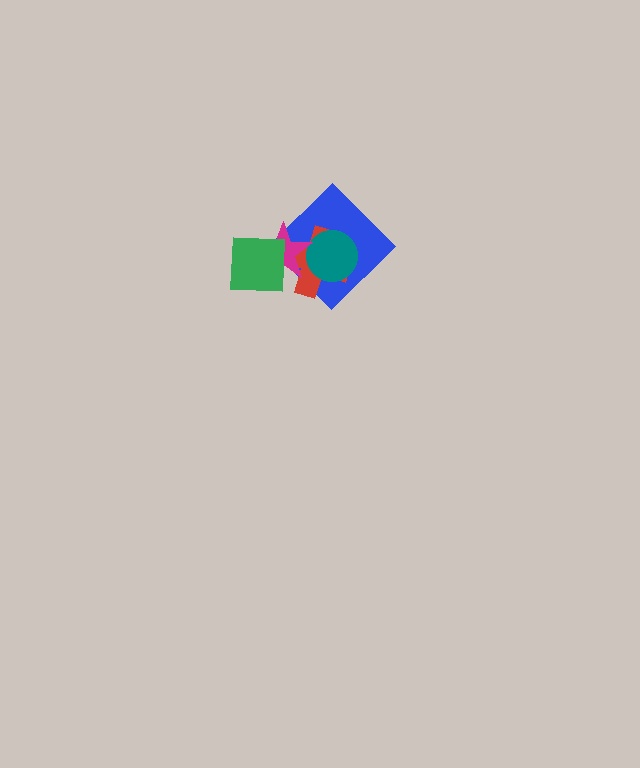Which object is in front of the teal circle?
The magenta star is in front of the teal circle.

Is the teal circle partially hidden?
Yes, it is partially covered by another shape.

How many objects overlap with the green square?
1 object overlaps with the green square.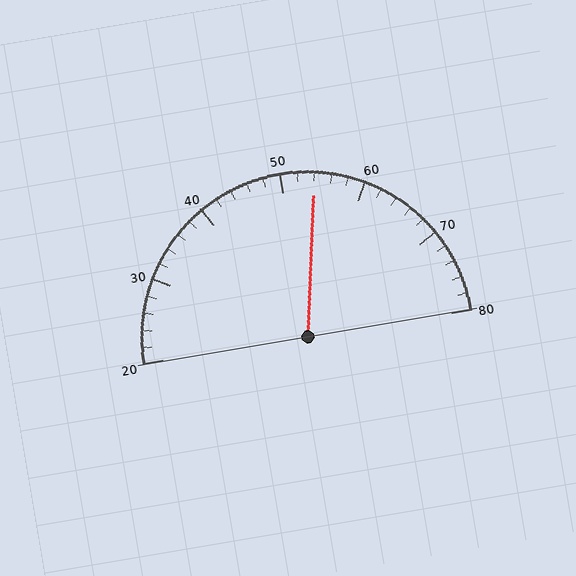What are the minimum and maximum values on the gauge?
The gauge ranges from 20 to 80.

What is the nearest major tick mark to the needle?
The nearest major tick mark is 50.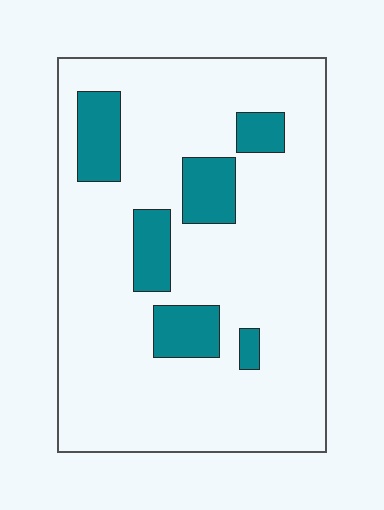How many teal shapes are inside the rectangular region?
6.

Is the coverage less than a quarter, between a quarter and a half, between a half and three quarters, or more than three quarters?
Less than a quarter.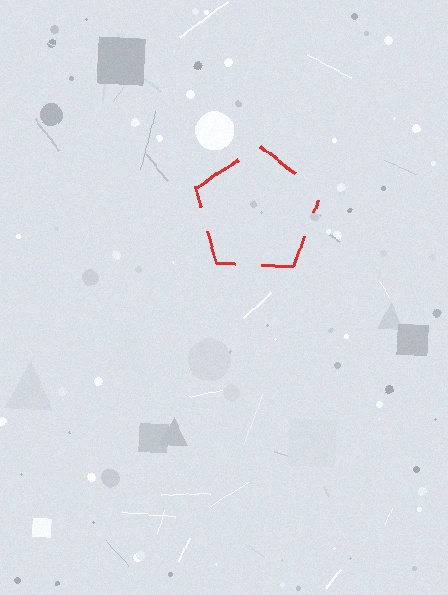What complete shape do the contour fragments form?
The contour fragments form a pentagon.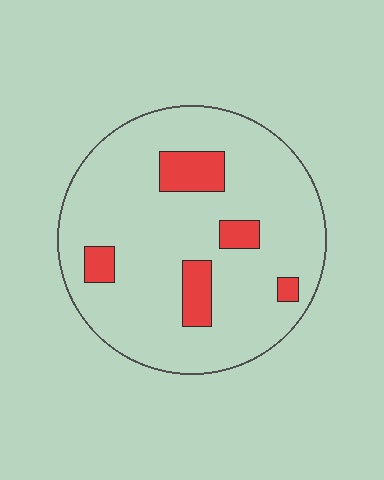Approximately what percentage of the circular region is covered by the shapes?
Approximately 15%.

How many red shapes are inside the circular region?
5.